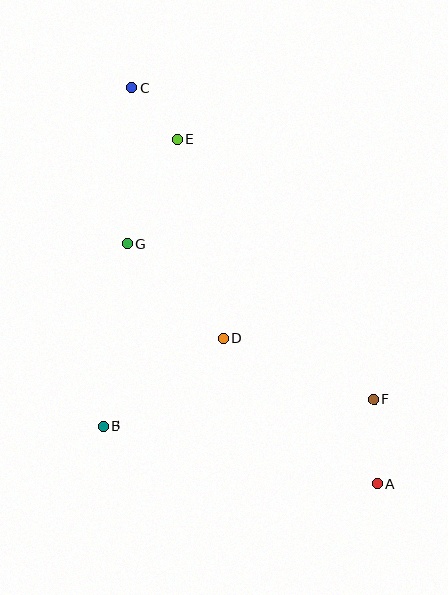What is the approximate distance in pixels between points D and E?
The distance between D and E is approximately 204 pixels.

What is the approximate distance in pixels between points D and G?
The distance between D and G is approximately 134 pixels.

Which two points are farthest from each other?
Points A and C are farthest from each other.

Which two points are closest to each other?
Points C and E are closest to each other.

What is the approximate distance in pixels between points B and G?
The distance between B and G is approximately 183 pixels.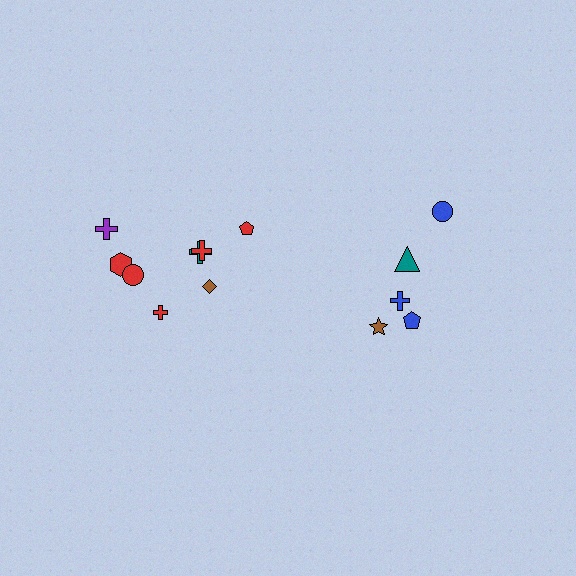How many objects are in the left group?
There are 8 objects.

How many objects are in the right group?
There are 5 objects.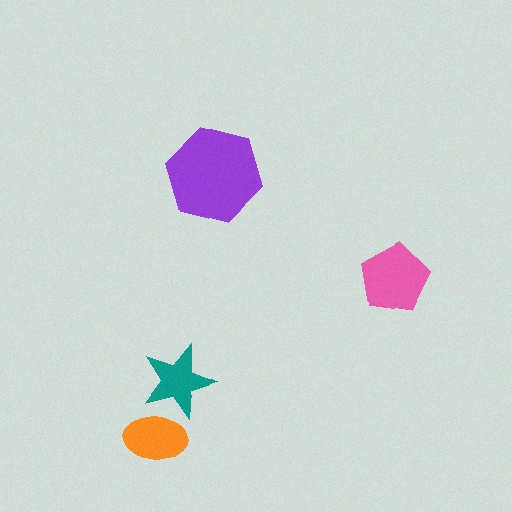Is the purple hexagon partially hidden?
No, no other shape covers it.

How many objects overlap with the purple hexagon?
0 objects overlap with the purple hexagon.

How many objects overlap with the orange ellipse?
1 object overlaps with the orange ellipse.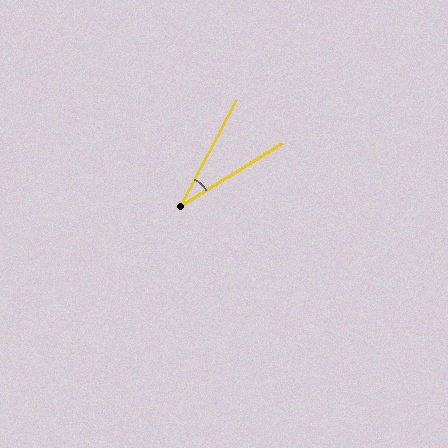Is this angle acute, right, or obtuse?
It is acute.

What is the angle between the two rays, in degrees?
Approximately 30 degrees.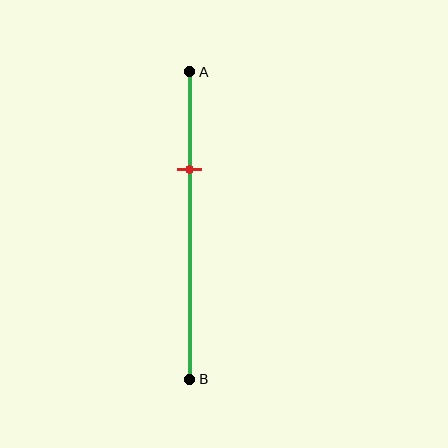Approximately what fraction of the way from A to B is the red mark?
The red mark is approximately 30% of the way from A to B.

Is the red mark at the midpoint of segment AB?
No, the mark is at about 30% from A, not at the 50% midpoint.